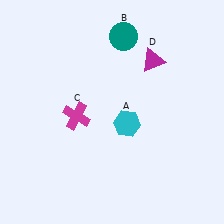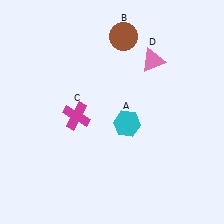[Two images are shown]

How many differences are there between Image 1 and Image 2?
There are 2 differences between the two images.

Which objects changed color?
B changed from teal to brown. D changed from magenta to pink.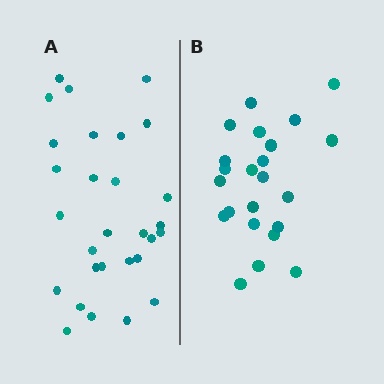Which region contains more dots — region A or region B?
Region A (the left region) has more dots.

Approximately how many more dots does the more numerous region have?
Region A has about 6 more dots than region B.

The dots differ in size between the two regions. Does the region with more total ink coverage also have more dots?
No. Region B has more total ink coverage because its dots are larger, but region A actually contains more individual dots. Total area can be misleading — the number of items is what matters here.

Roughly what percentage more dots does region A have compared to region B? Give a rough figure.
About 25% more.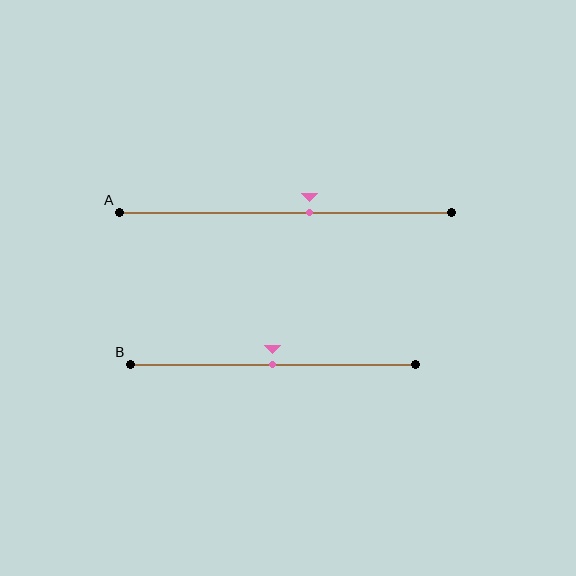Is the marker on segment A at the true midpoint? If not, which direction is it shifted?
No, the marker on segment A is shifted to the right by about 7% of the segment length.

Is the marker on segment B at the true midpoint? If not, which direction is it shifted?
Yes, the marker on segment B is at the true midpoint.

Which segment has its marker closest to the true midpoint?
Segment B has its marker closest to the true midpoint.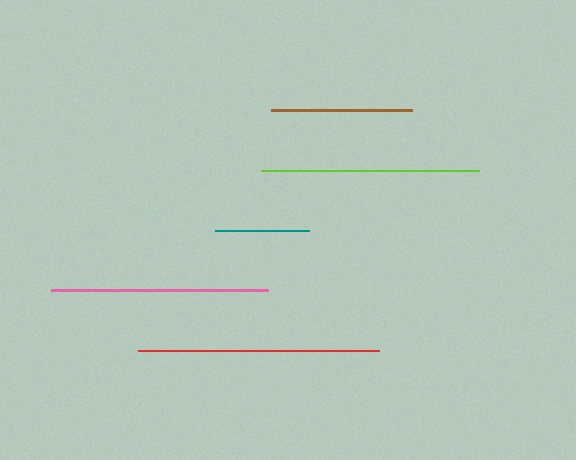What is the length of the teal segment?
The teal segment is approximately 94 pixels long.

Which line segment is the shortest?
The teal line is the shortest at approximately 94 pixels.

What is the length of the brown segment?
The brown segment is approximately 141 pixels long.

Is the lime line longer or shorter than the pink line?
The lime line is longer than the pink line.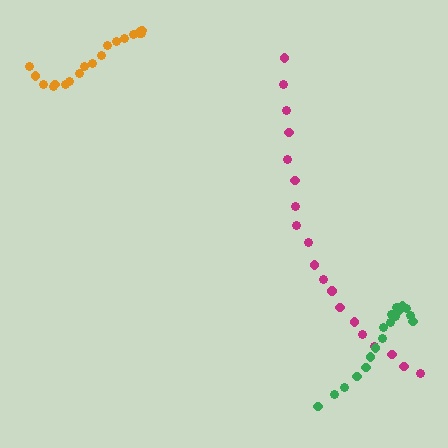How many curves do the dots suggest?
There are 3 distinct paths.